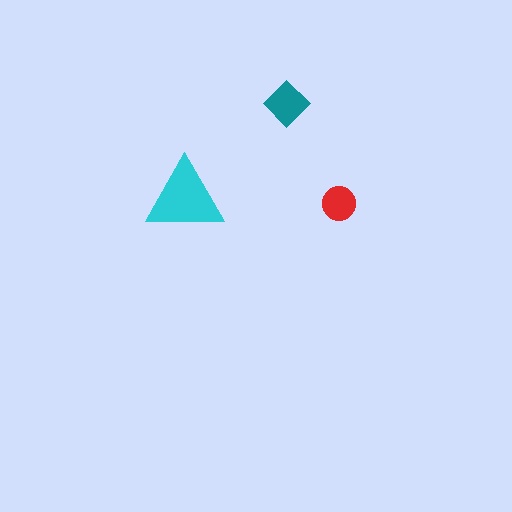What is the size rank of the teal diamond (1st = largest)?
2nd.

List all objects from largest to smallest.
The cyan triangle, the teal diamond, the red circle.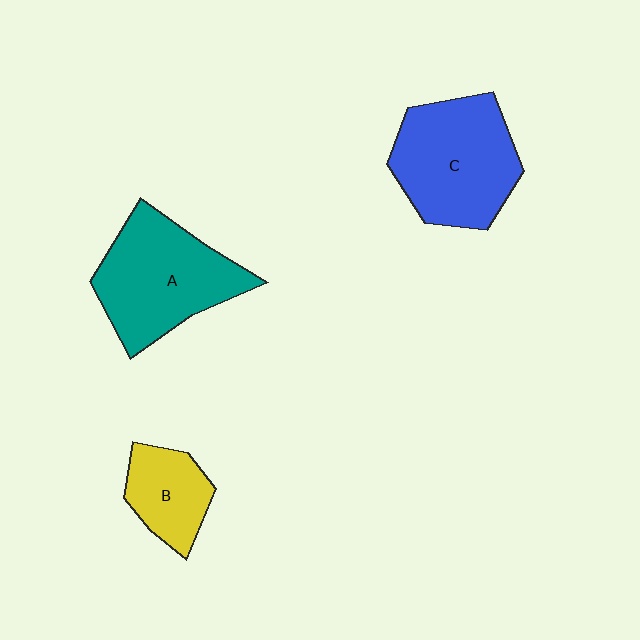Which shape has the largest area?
Shape C (blue).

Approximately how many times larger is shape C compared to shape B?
Approximately 2.0 times.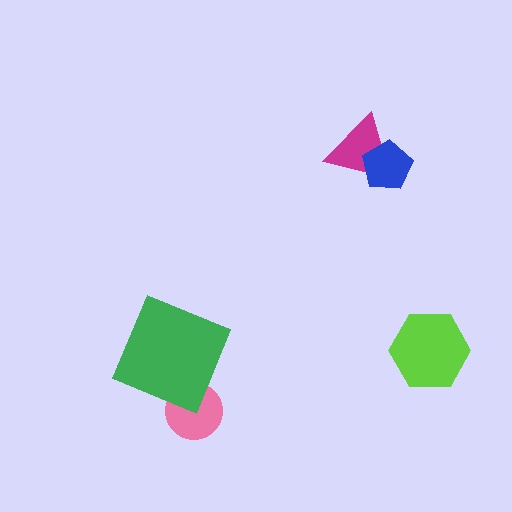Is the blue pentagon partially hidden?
No, no other shape covers it.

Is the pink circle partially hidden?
Yes, it is partially covered by another shape.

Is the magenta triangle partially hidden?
Yes, it is partially covered by another shape.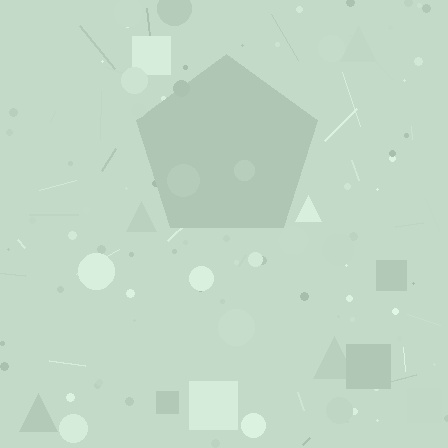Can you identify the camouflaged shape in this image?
The camouflaged shape is a pentagon.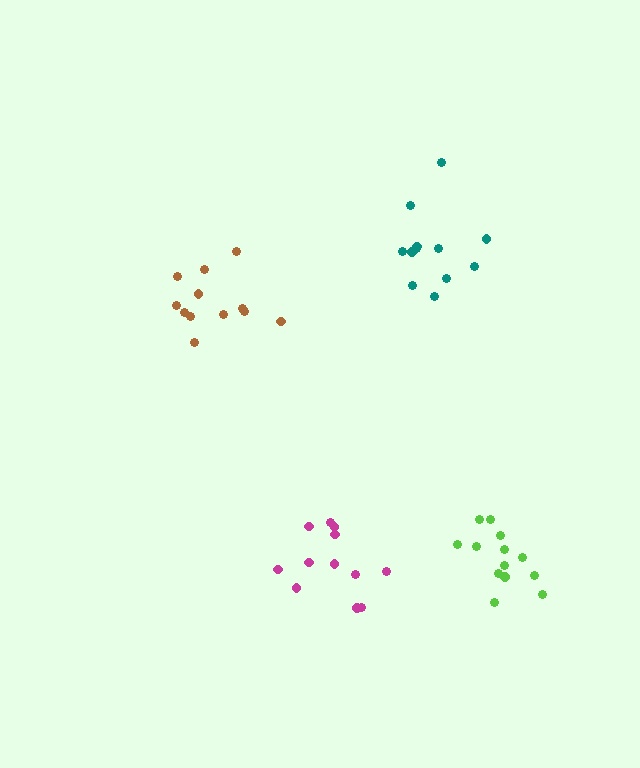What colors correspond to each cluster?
The clusters are colored: teal, brown, magenta, lime.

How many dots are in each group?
Group 1: 12 dots, Group 2: 12 dots, Group 3: 12 dots, Group 4: 13 dots (49 total).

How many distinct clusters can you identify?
There are 4 distinct clusters.